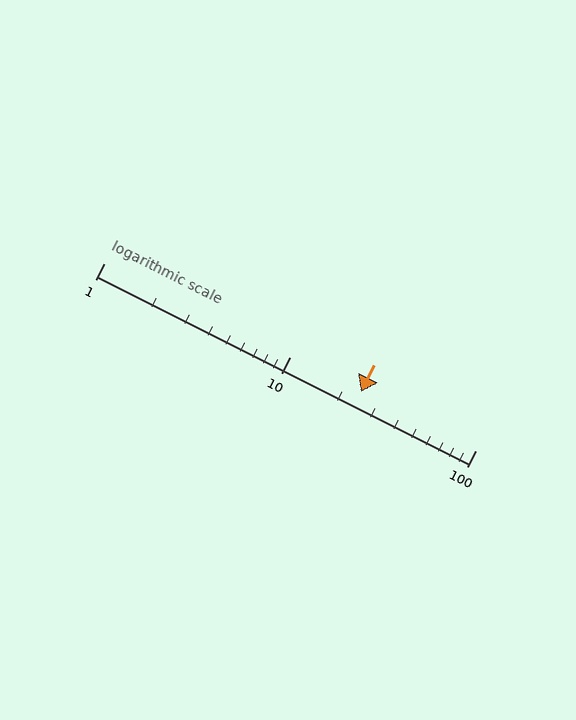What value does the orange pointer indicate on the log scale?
The pointer indicates approximately 24.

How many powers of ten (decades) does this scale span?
The scale spans 2 decades, from 1 to 100.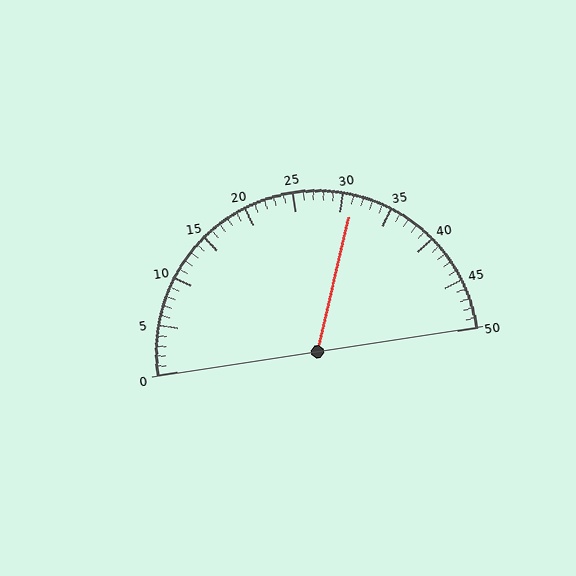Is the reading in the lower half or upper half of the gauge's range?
The reading is in the upper half of the range (0 to 50).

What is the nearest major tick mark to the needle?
The nearest major tick mark is 30.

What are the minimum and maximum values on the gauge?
The gauge ranges from 0 to 50.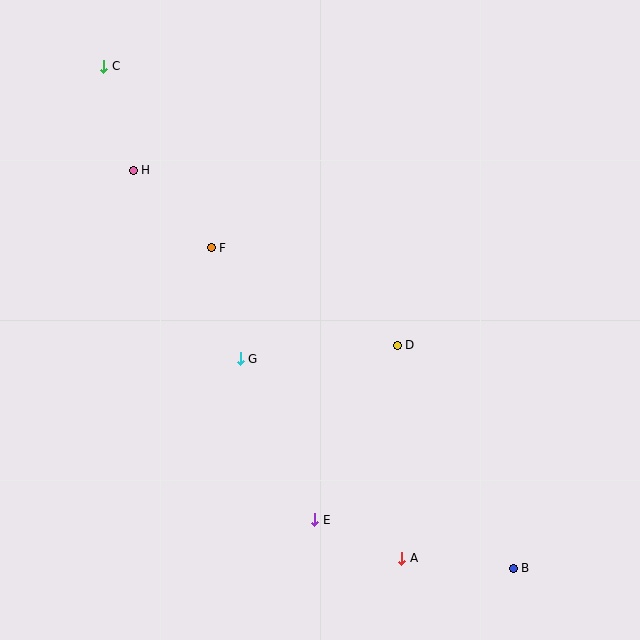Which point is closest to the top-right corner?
Point D is closest to the top-right corner.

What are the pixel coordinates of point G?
Point G is at (240, 359).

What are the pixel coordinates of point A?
Point A is at (402, 558).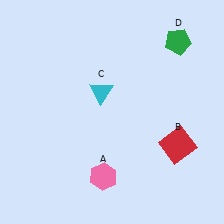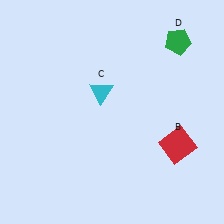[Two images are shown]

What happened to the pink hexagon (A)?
The pink hexagon (A) was removed in Image 2. It was in the bottom-left area of Image 1.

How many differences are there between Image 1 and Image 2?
There is 1 difference between the two images.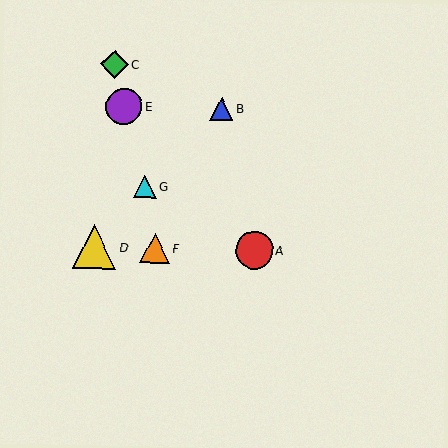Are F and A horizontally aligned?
Yes, both are at y≈248.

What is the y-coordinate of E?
Object E is at y≈107.